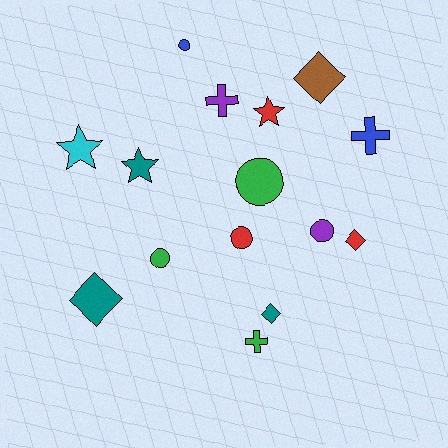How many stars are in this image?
There are 3 stars.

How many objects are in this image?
There are 15 objects.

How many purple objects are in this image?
There are 2 purple objects.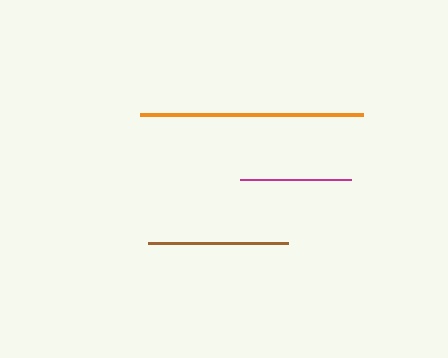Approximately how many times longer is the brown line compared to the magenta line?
The brown line is approximately 1.3 times the length of the magenta line.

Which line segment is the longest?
The orange line is the longest at approximately 223 pixels.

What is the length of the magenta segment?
The magenta segment is approximately 111 pixels long.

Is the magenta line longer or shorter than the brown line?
The brown line is longer than the magenta line.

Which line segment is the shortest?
The magenta line is the shortest at approximately 111 pixels.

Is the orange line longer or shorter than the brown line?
The orange line is longer than the brown line.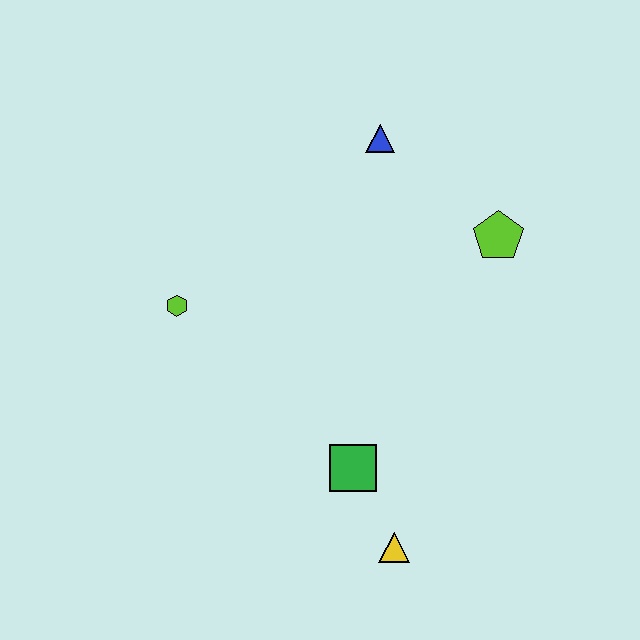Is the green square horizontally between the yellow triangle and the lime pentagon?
No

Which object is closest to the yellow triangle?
The green square is closest to the yellow triangle.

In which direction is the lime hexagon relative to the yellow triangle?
The lime hexagon is above the yellow triangle.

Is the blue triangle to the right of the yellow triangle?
No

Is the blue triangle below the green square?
No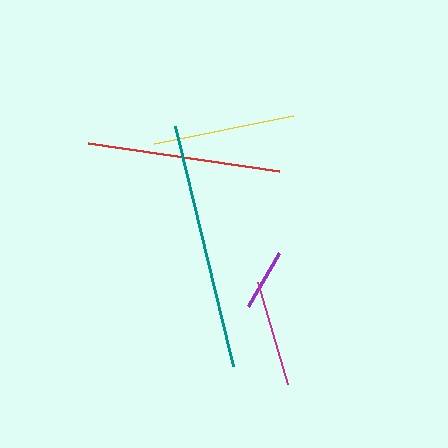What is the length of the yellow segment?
The yellow segment is approximately 142 pixels long.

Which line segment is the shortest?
The purple line is the shortest at approximately 61 pixels.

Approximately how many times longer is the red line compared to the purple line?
The red line is approximately 3.2 times the length of the purple line.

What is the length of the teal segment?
The teal segment is approximately 247 pixels long.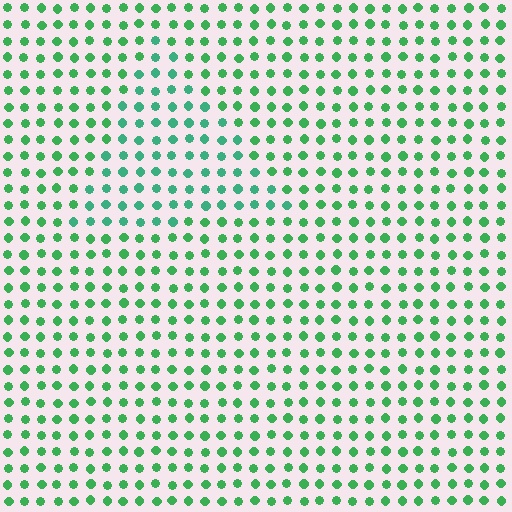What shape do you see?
I see a triangle.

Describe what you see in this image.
The image is filled with small green elements in a uniform arrangement. A triangle-shaped region is visible where the elements are tinted to a slightly different hue, forming a subtle color boundary.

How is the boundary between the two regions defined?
The boundary is defined purely by a slight shift in hue (about 23 degrees). Spacing, size, and orientation are identical on both sides.